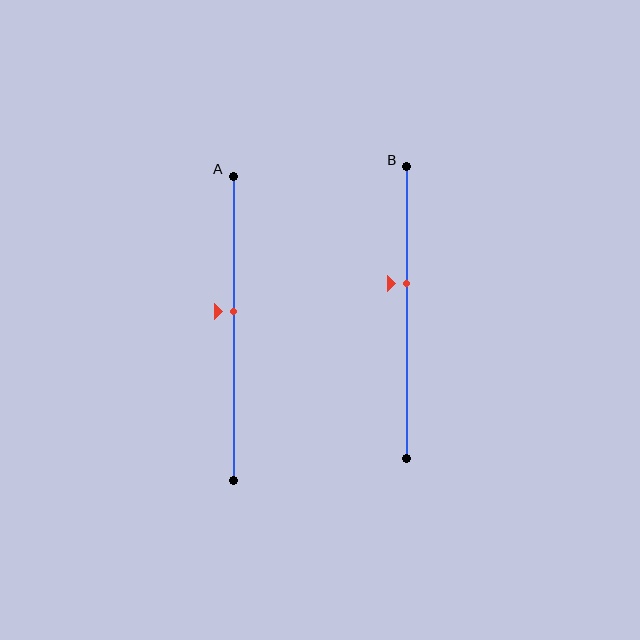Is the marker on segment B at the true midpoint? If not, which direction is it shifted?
No, the marker on segment B is shifted upward by about 10% of the segment length.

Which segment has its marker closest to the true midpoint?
Segment A has its marker closest to the true midpoint.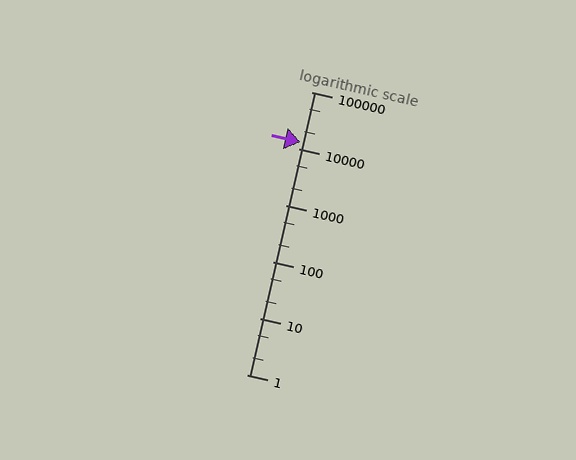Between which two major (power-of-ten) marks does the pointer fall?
The pointer is between 10000 and 100000.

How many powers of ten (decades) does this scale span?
The scale spans 5 decades, from 1 to 100000.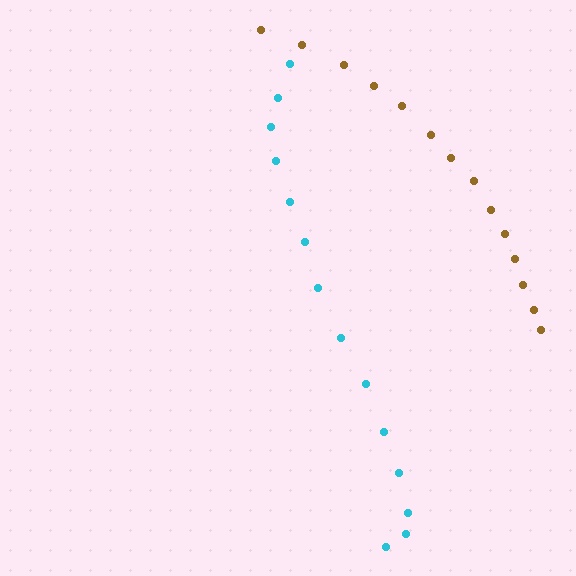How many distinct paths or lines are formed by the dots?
There are 2 distinct paths.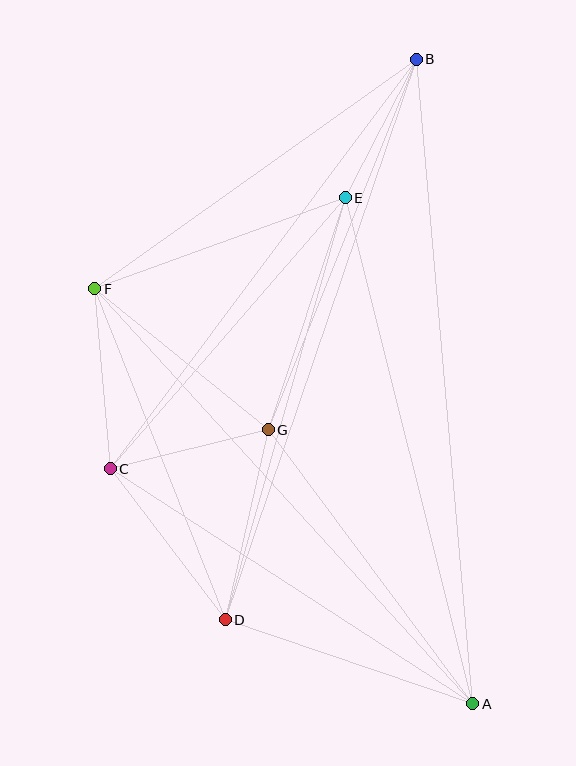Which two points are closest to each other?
Points B and E are closest to each other.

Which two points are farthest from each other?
Points A and B are farthest from each other.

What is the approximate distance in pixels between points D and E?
The distance between D and E is approximately 439 pixels.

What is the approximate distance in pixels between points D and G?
The distance between D and G is approximately 195 pixels.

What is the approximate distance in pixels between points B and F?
The distance between B and F is approximately 395 pixels.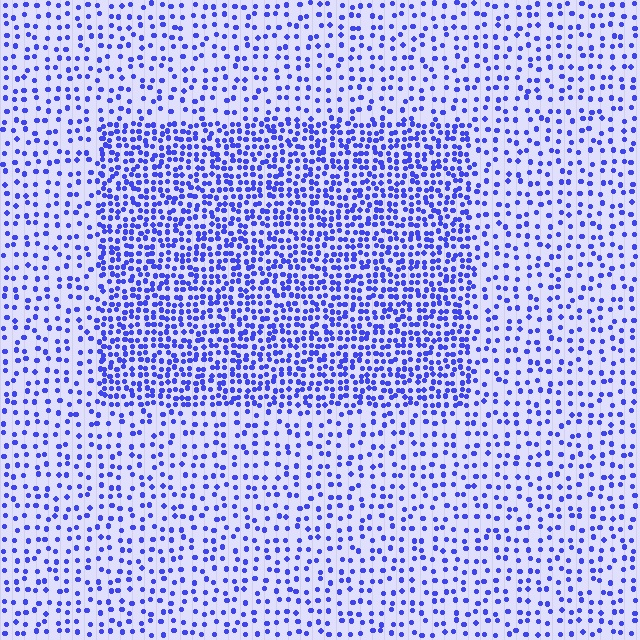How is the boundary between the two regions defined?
The boundary is defined by a change in element density (approximately 2.1x ratio). All elements are the same color, size, and shape.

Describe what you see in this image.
The image contains small blue elements arranged at two different densities. A rectangle-shaped region is visible where the elements are more densely packed than the surrounding area.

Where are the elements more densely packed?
The elements are more densely packed inside the rectangle boundary.